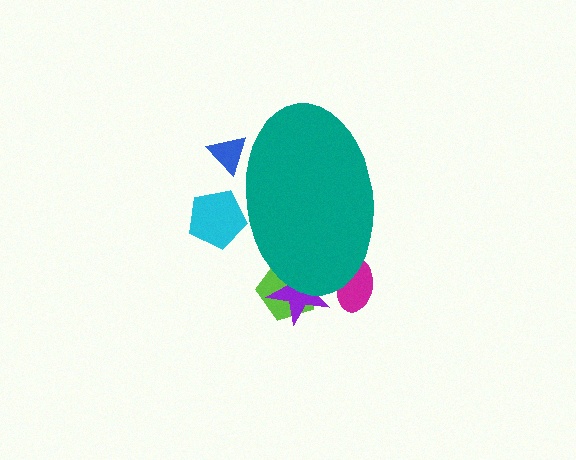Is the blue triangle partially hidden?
Yes, the blue triangle is partially hidden behind the teal ellipse.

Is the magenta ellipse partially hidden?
Yes, the magenta ellipse is partially hidden behind the teal ellipse.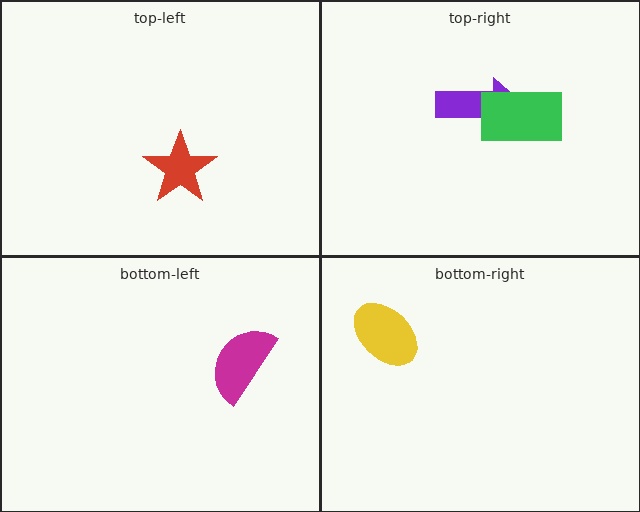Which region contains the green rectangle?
The top-right region.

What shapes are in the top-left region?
The red star.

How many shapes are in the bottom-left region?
1.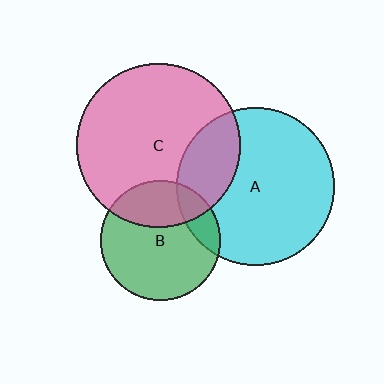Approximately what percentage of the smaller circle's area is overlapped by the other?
Approximately 25%.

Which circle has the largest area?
Circle C (pink).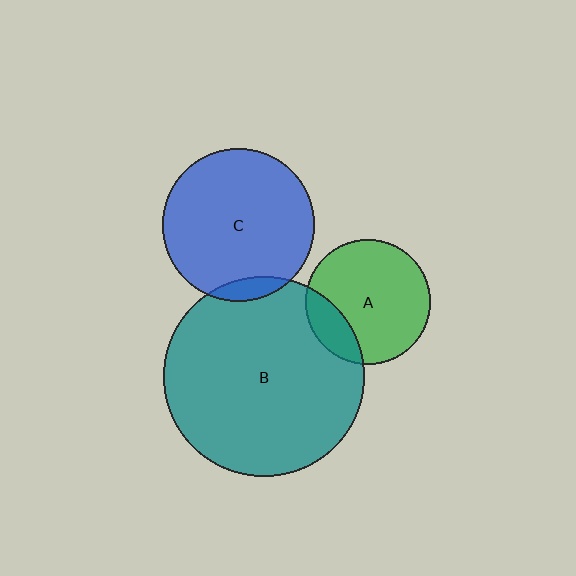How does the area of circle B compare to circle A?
Approximately 2.6 times.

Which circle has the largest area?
Circle B (teal).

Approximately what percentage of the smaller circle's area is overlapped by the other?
Approximately 20%.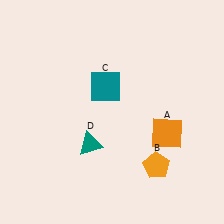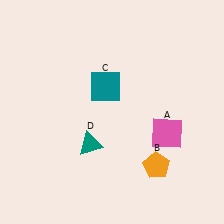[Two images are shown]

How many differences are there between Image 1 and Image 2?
There is 1 difference between the two images.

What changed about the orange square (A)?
In Image 1, A is orange. In Image 2, it changed to pink.